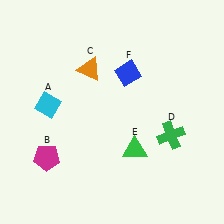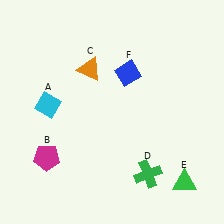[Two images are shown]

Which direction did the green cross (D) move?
The green cross (D) moved down.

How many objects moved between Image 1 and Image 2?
2 objects moved between the two images.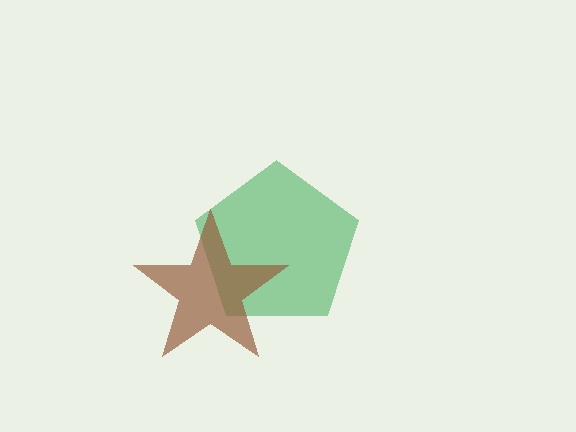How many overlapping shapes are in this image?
There are 2 overlapping shapes in the image.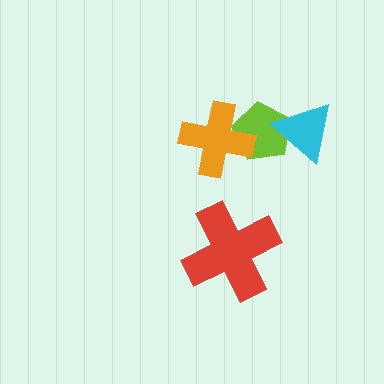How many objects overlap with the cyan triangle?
1 object overlaps with the cyan triangle.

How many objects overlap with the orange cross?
1 object overlaps with the orange cross.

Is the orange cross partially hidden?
No, no other shape covers it.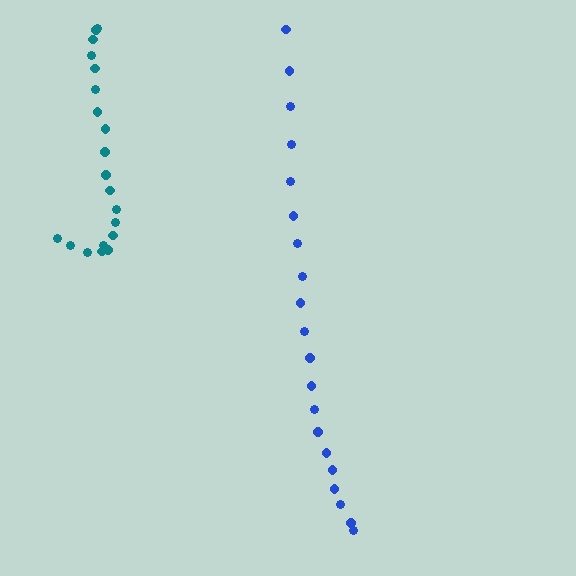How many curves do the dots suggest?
There are 2 distinct paths.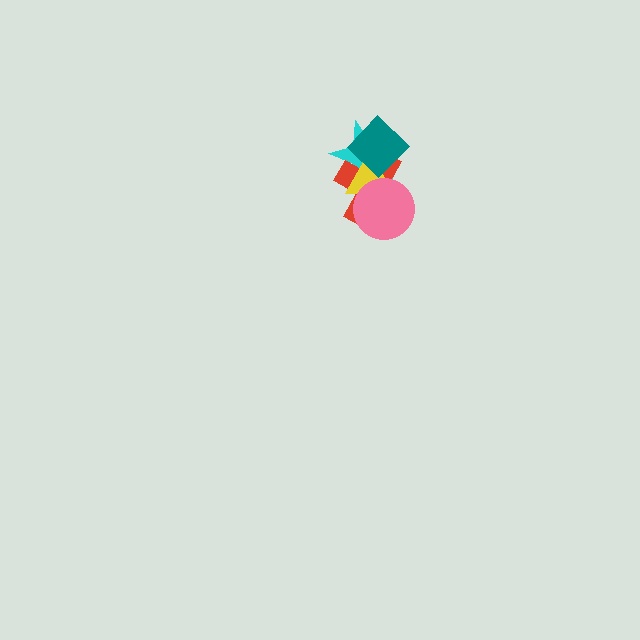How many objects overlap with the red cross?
4 objects overlap with the red cross.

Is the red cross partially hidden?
Yes, it is partially covered by another shape.